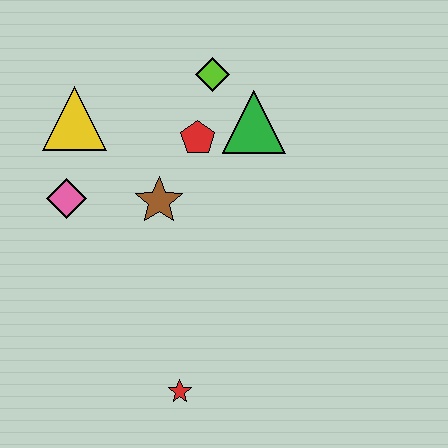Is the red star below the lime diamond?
Yes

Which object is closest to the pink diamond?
The yellow triangle is closest to the pink diamond.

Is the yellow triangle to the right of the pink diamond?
Yes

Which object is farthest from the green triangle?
The red star is farthest from the green triangle.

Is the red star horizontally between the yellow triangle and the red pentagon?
Yes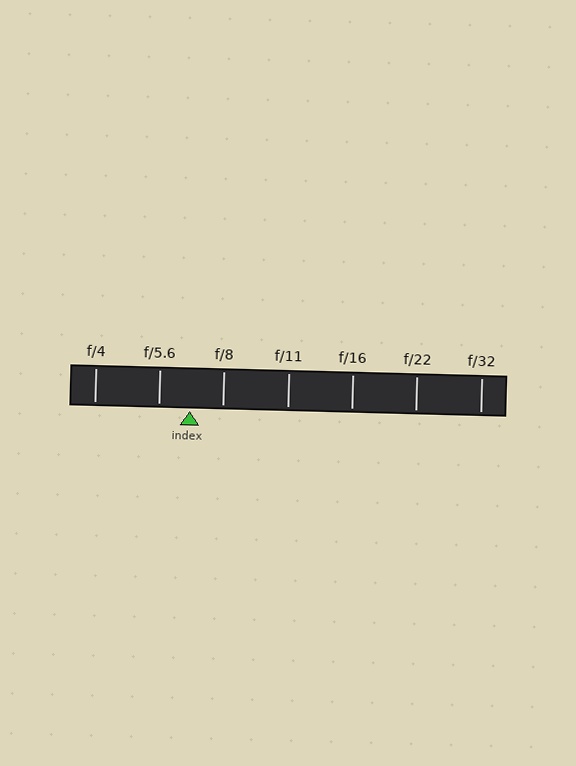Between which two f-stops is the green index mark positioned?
The index mark is between f/5.6 and f/8.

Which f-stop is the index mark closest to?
The index mark is closest to f/5.6.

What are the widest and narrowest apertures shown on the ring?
The widest aperture shown is f/4 and the narrowest is f/32.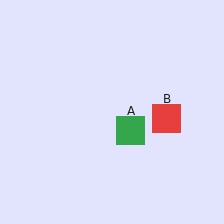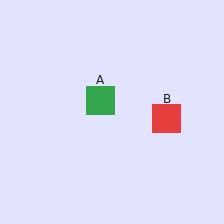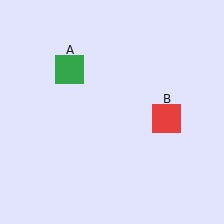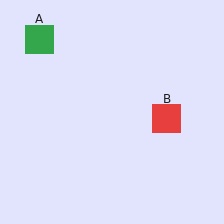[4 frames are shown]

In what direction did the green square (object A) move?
The green square (object A) moved up and to the left.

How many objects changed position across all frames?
1 object changed position: green square (object A).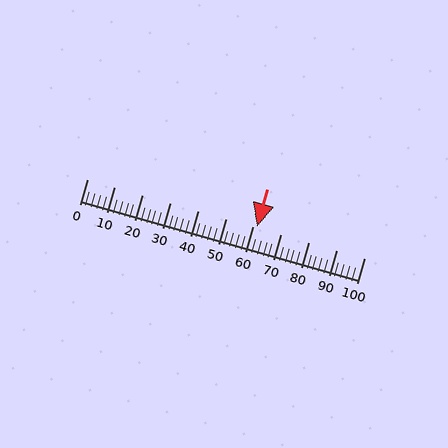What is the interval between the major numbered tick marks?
The major tick marks are spaced 10 units apart.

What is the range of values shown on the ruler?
The ruler shows values from 0 to 100.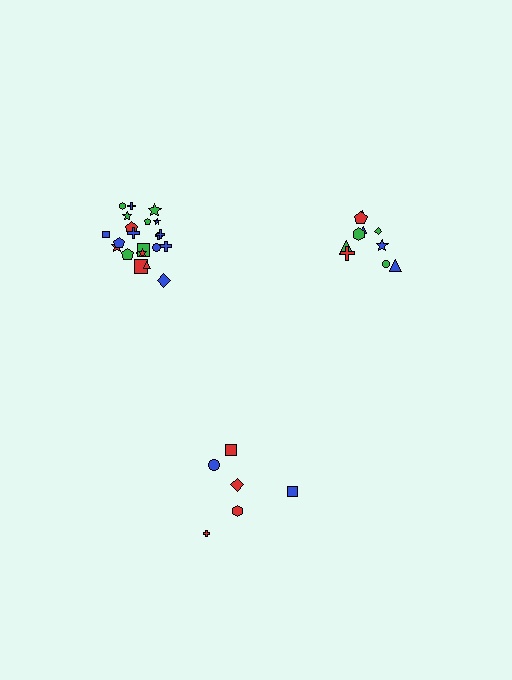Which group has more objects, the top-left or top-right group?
The top-left group.